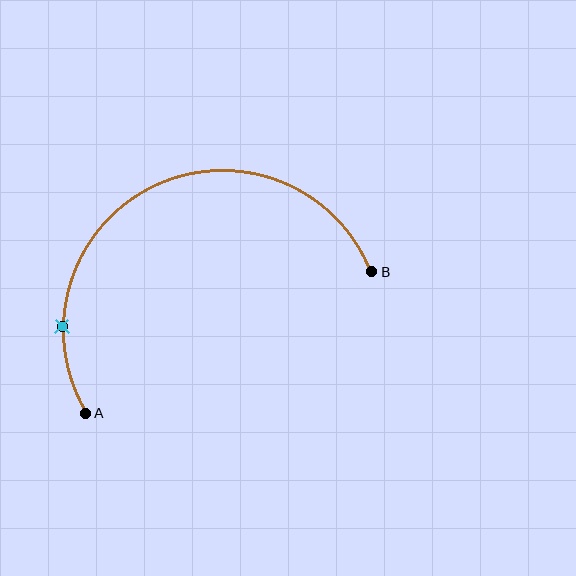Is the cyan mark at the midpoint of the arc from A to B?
No. The cyan mark lies on the arc but is closer to endpoint A. The arc midpoint would be at the point on the curve equidistant along the arc from both A and B.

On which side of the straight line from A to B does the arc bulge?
The arc bulges above the straight line connecting A and B.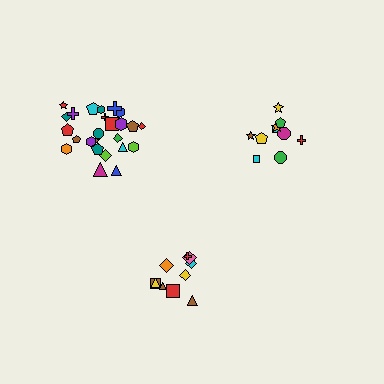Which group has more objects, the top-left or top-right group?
The top-left group.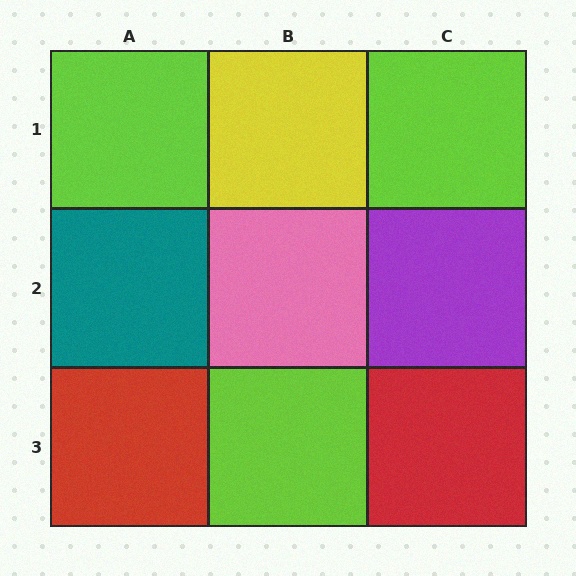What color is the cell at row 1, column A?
Lime.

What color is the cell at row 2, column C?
Purple.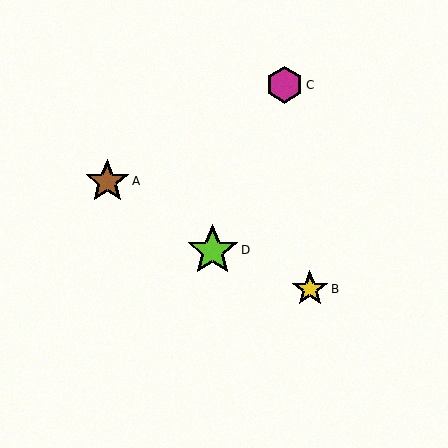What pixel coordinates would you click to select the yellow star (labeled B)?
Click at (310, 289) to select the yellow star B.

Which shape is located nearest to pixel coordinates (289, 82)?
The magenta hexagon (labeled C) at (284, 85) is nearest to that location.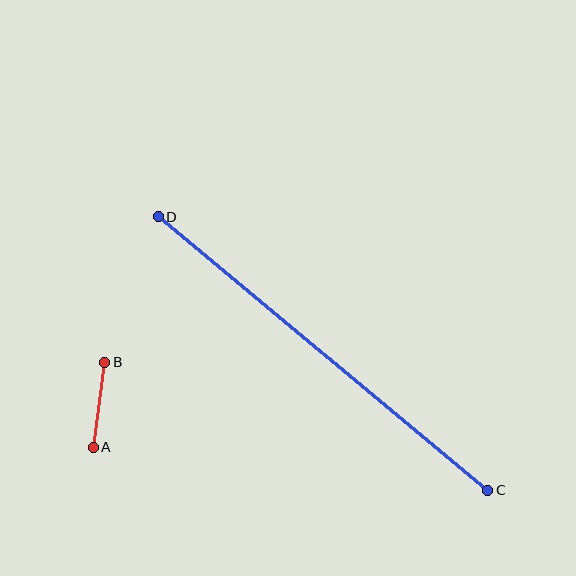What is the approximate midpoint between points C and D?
The midpoint is at approximately (323, 354) pixels.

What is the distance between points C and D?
The distance is approximately 428 pixels.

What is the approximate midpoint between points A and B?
The midpoint is at approximately (99, 405) pixels.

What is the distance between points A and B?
The distance is approximately 86 pixels.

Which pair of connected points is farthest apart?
Points C and D are farthest apart.